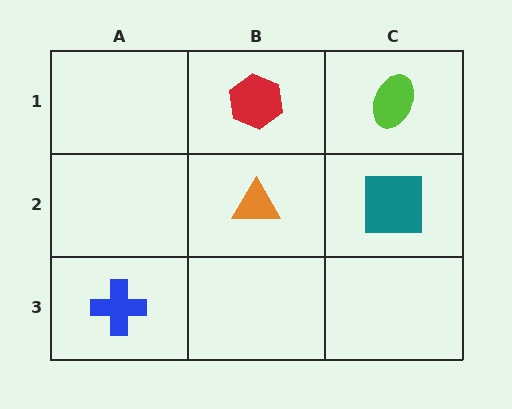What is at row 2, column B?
An orange triangle.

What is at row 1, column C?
A lime ellipse.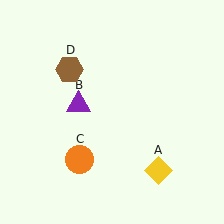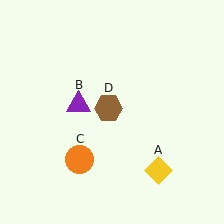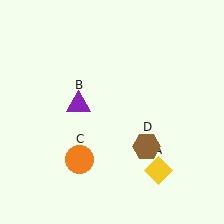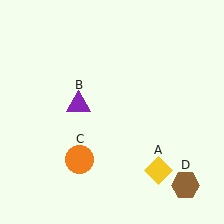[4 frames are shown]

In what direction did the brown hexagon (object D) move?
The brown hexagon (object D) moved down and to the right.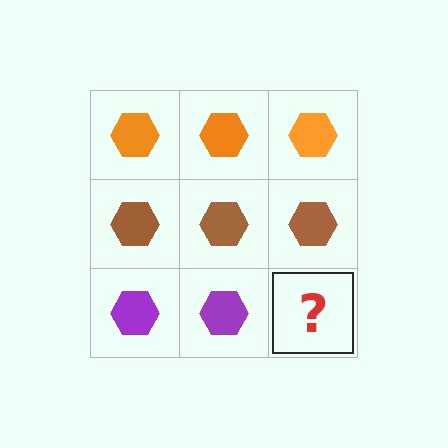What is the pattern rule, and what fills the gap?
The rule is that each row has a consistent color. The gap should be filled with a purple hexagon.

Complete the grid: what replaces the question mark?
The question mark should be replaced with a purple hexagon.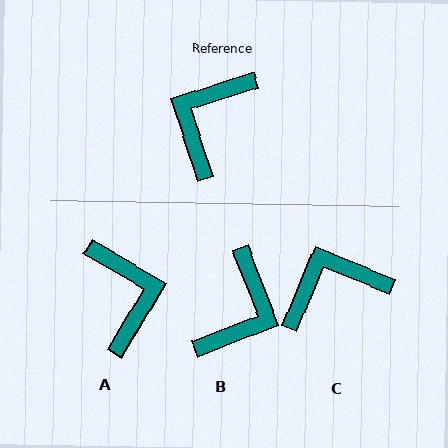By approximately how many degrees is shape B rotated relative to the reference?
Approximately 177 degrees clockwise.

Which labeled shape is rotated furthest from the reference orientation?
B, about 177 degrees away.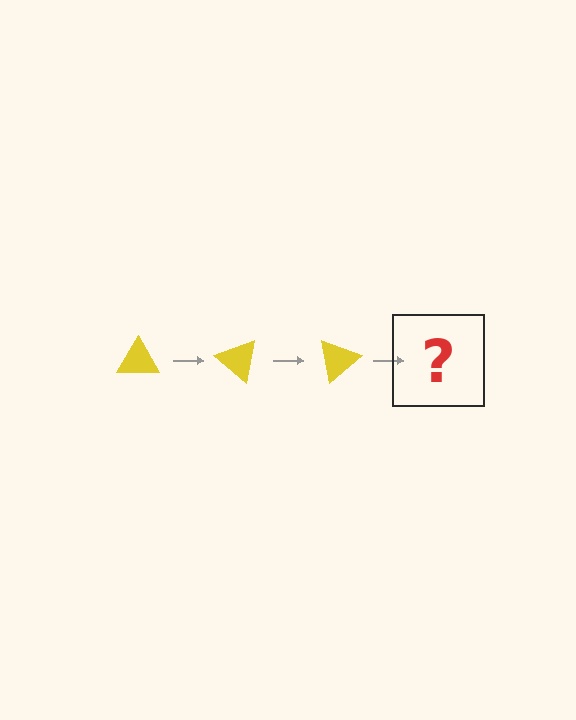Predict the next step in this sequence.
The next step is a yellow triangle rotated 120 degrees.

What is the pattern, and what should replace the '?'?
The pattern is that the triangle rotates 40 degrees each step. The '?' should be a yellow triangle rotated 120 degrees.